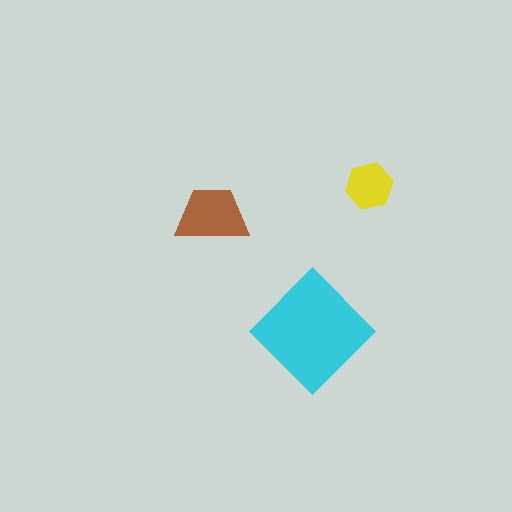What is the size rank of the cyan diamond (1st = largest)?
1st.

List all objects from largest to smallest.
The cyan diamond, the brown trapezoid, the yellow hexagon.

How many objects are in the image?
There are 3 objects in the image.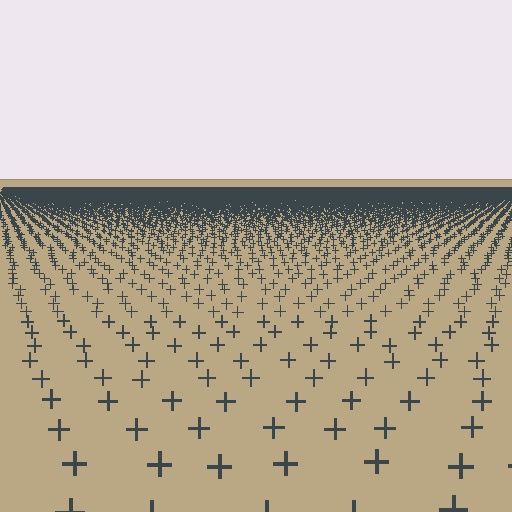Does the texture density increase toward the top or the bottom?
Density increases toward the top.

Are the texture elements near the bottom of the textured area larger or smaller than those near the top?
Larger. Near the bottom, elements are closer to the viewer and appear at a bigger on-screen size.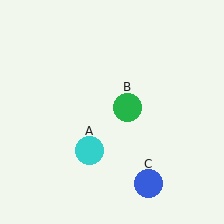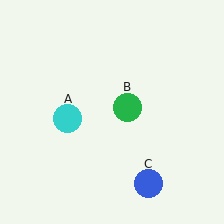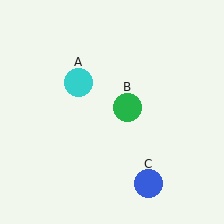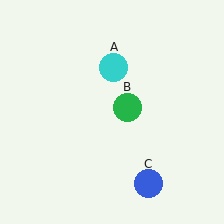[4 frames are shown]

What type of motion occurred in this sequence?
The cyan circle (object A) rotated clockwise around the center of the scene.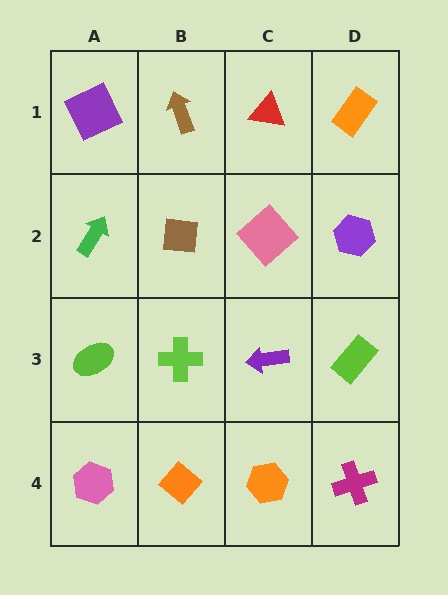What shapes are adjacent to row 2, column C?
A red triangle (row 1, column C), a purple arrow (row 3, column C), a brown square (row 2, column B), a purple hexagon (row 2, column D).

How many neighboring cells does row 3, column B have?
4.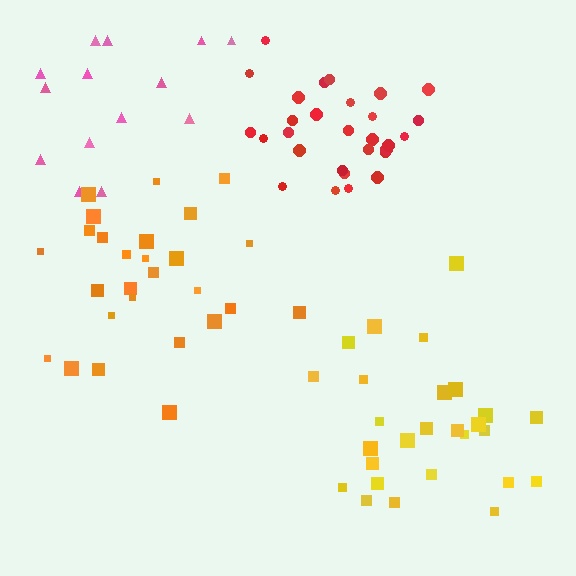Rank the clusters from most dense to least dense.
red, yellow, orange, pink.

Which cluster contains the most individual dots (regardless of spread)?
Red (29).